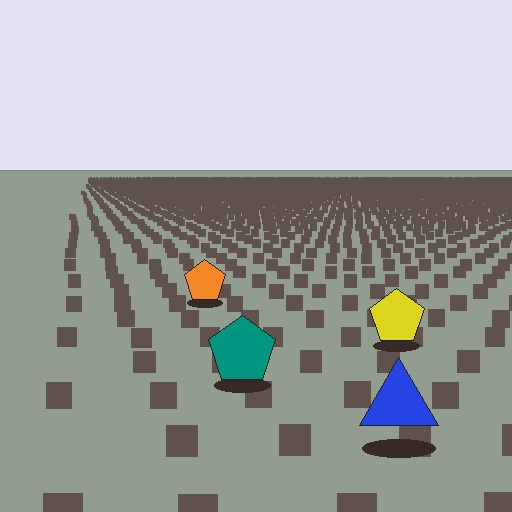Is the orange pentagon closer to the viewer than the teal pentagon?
No. The teal pentagon is closer — you can tell from the texture gradient: the ground texture is coarser near it.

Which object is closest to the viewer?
The blue triangle is closest. The texture marks near it are larger and more spread out.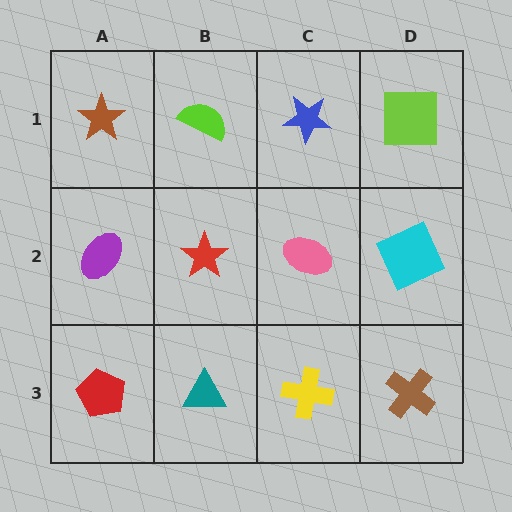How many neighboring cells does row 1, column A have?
2.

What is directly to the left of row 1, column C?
A lime semicircle.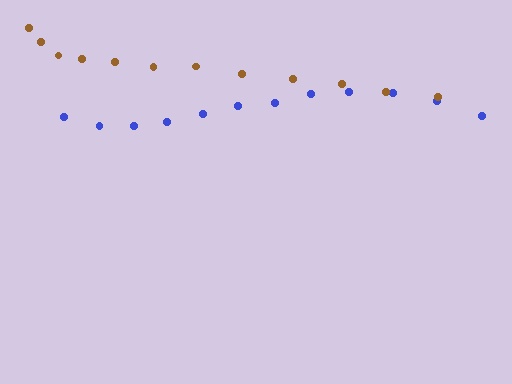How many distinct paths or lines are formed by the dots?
There are 2 distinct paths.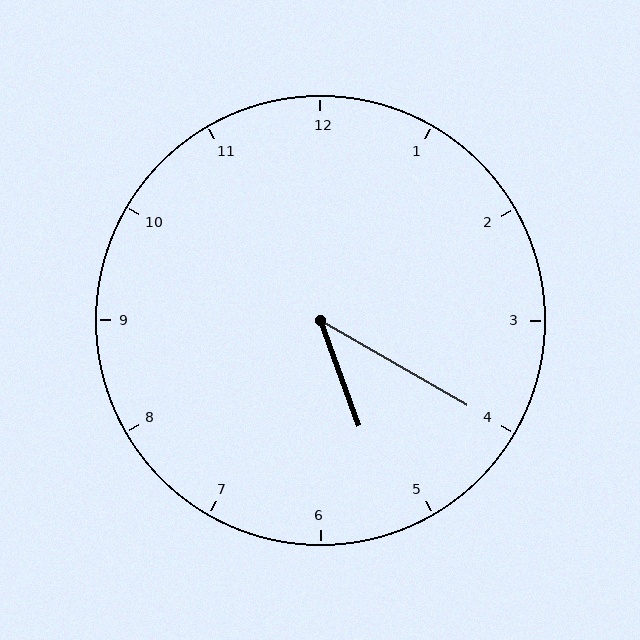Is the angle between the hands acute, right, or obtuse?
It is acute.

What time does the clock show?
5:20.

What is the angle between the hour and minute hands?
Approximately 40 degrees.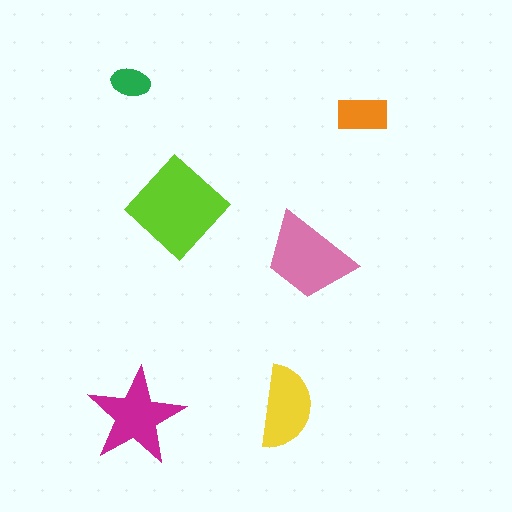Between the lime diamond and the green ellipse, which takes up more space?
The lime diamond.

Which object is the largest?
The lime diamond.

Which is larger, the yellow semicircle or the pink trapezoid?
The pink trapezoid.